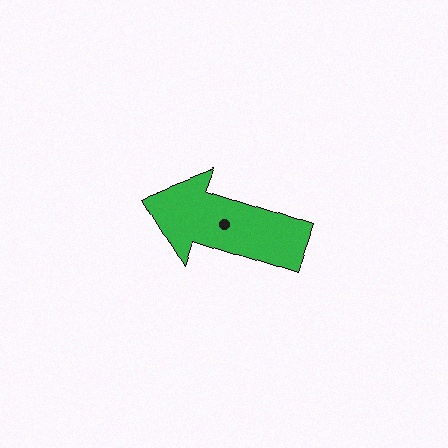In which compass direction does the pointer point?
West.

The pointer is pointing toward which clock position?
Roughly 10 o'clock.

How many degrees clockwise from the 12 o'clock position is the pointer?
Approximately 289 degrees.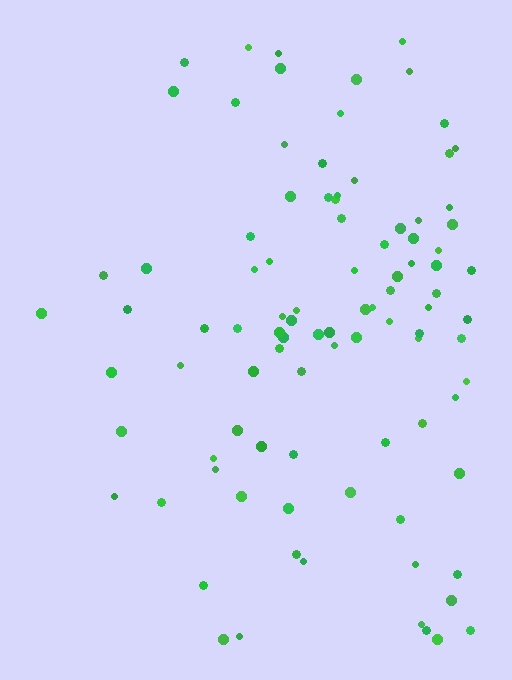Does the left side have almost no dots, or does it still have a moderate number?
Still a moderate number, just noticeably fewer than the right.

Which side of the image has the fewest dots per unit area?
The left.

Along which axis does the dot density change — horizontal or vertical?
Horizontal.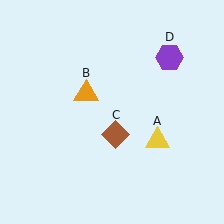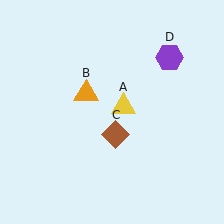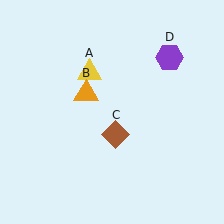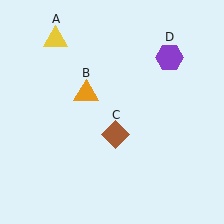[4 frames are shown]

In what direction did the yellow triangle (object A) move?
The yellow triangle (object A) moved up and to the left.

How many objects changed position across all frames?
1 object changed position: yellow triangle (object A).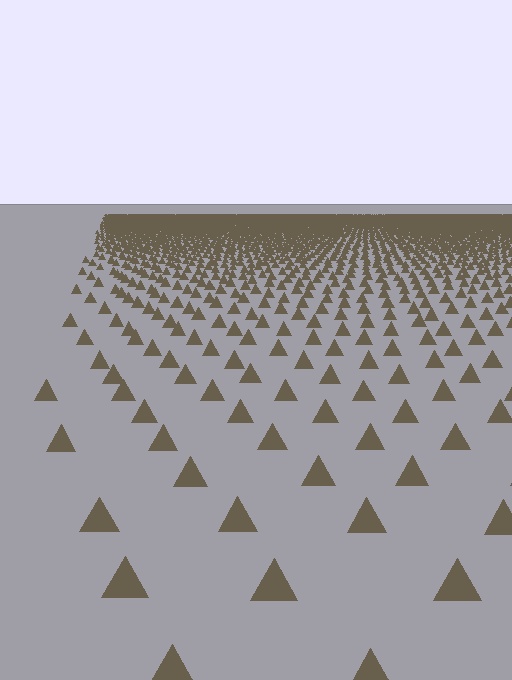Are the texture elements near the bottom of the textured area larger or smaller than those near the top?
Larger. Near the bottom, elements are closer to the viewer and appear at a bigger on-screen size.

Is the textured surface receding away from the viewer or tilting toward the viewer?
The surface is receding away from the viewer. Texture elements get smaller and denser toward the top.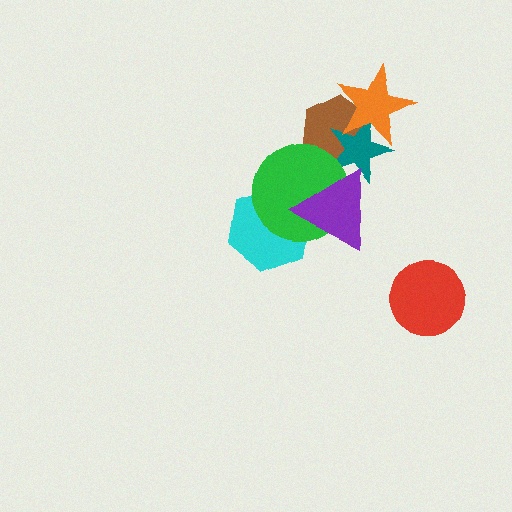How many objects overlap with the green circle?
4 objects overlap with the green circle.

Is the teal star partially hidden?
Yes, it is partially covered by another shape.